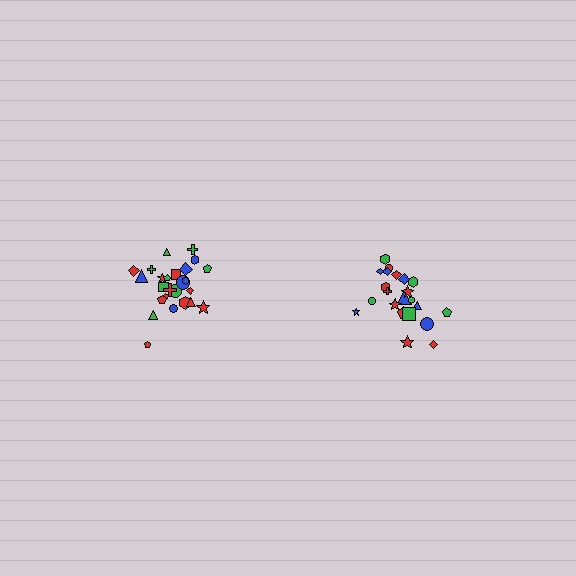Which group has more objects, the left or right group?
The left group.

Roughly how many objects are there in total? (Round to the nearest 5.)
Roughly 45 objects in total.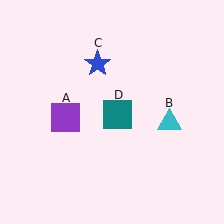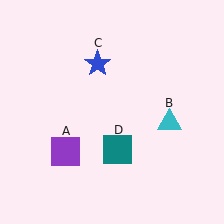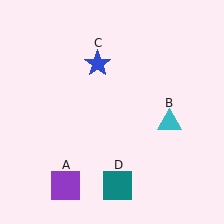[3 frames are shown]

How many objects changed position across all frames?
2 objects changed position: purple square (object A), teal square (object D).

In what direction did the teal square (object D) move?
The teal square (object D) moved down.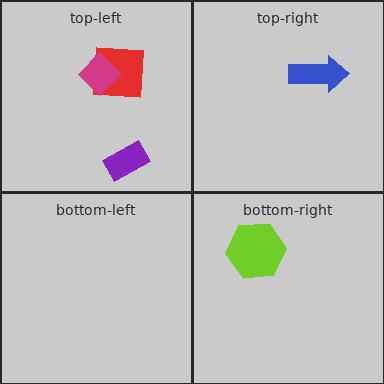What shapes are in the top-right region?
The blue arrow.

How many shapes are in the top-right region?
1.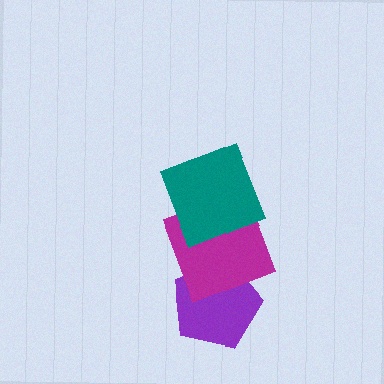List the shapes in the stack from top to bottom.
From top to bottom: the teal square, the magenta square, the purple pentagon.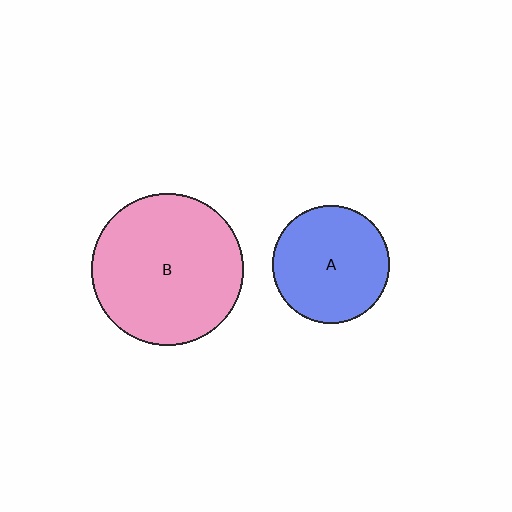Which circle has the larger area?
Circle B (pink).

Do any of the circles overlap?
No, none of the circles overlap.